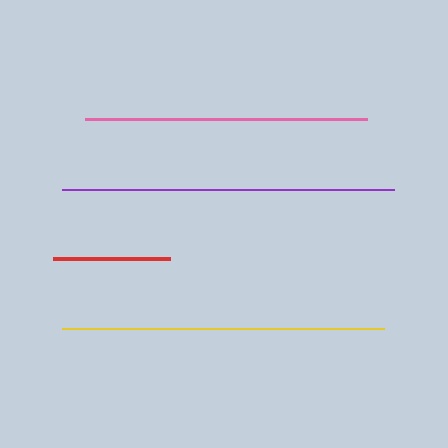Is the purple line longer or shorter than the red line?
The purple line is longer than the red line.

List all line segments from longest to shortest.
From longest to shortest: purple, yellow, pink, red.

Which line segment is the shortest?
The red line is the shortest at approximately 117 pixels.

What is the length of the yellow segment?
The yellow segment is approximately 322 pixels long.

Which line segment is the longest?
The purple line is the longest at approximately 332 pixels.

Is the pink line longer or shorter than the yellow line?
The yellow line is longer than the pink line.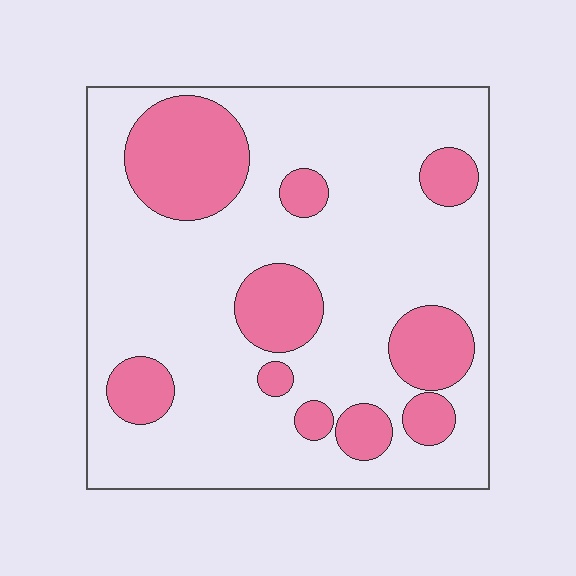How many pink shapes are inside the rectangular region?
10.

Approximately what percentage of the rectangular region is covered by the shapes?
Approximately 25%.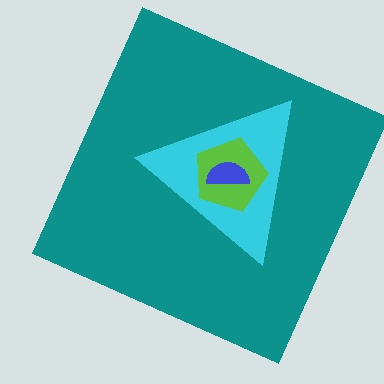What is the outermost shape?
The teal square.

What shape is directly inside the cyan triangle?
The lime pentagon.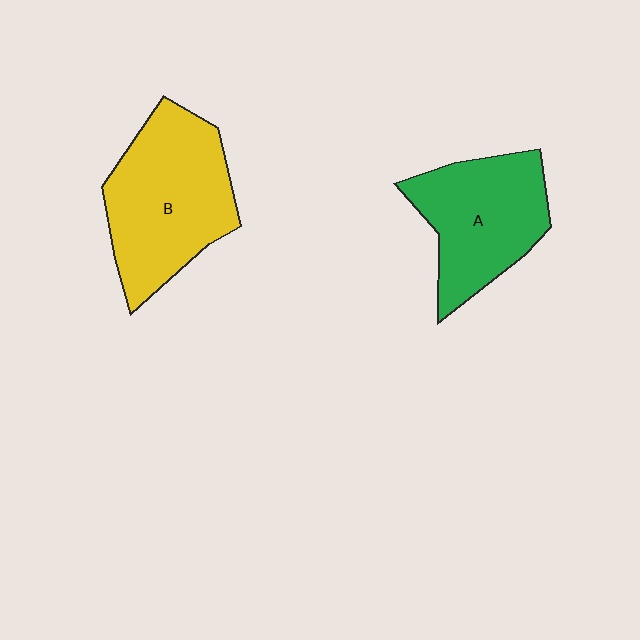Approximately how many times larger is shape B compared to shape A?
Approximately 1.2 times.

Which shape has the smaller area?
Shape A (green).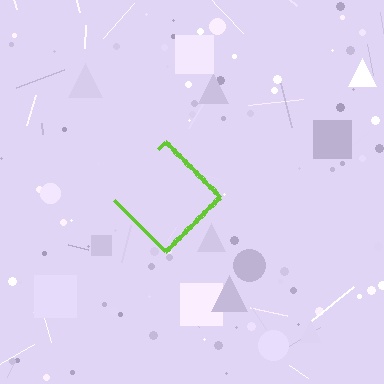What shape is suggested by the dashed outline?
The dashed outline suggests a diamond.